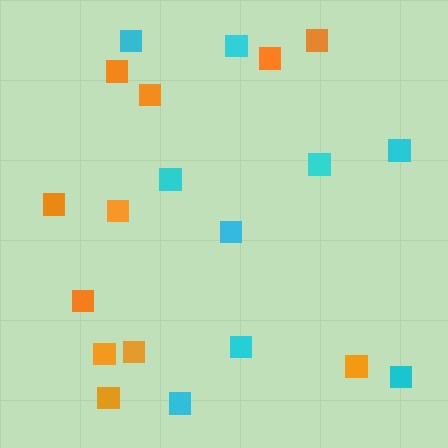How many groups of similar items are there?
There are 2 groups: one group of orange squares (11) and one group of cyan squares (9).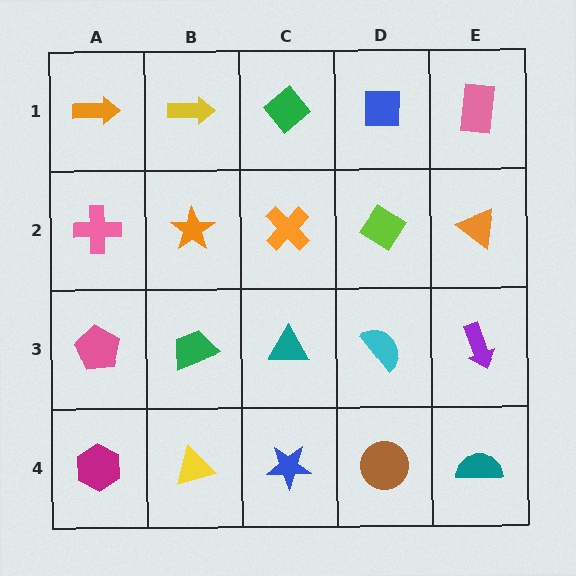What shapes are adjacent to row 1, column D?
A lime diamond (row 2, column D), a green diamond (row 1, column C), a pink rectangle (row 1, column E).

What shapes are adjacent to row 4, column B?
A green trapezoid (row 3, column B), a magenta hexagon (row 4, column A), a blue star (row 4, column C).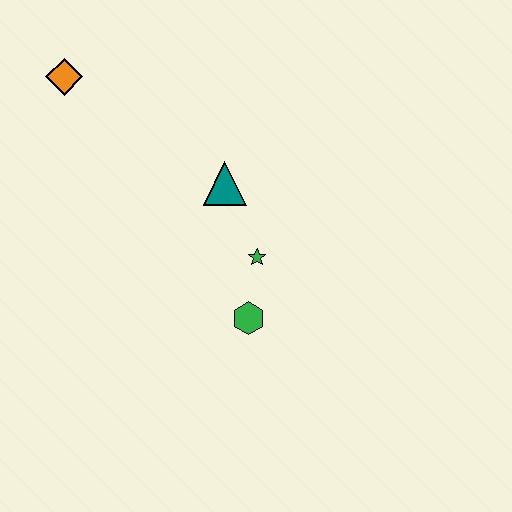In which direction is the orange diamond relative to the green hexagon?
The orange diamond is above the green hexagon.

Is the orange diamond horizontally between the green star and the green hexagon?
No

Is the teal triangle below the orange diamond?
Yes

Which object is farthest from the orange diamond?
The green hexagon is farthest from the orange diamond.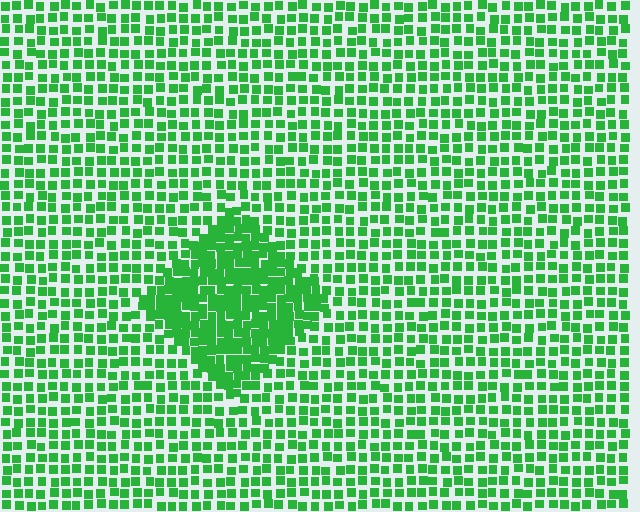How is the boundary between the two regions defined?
The boundary is defined by a change in element density (approximately 1.9x ratio). All elements are the same color, size, and shape.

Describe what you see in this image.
The image contains small green elements arranged at two different densities. A diamond-shaped region is visible where the elements are more densely packed than the surrounding area.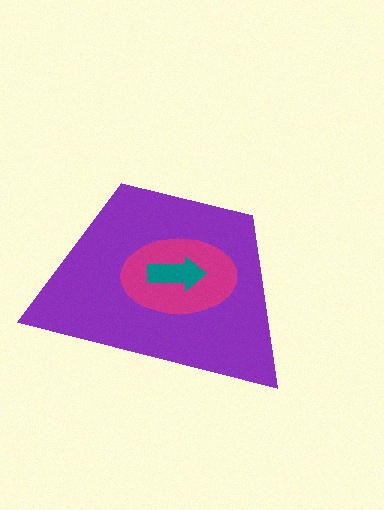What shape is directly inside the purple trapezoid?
The magenta ellipse.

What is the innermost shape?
The teal arrow.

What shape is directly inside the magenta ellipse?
The teal arrow.